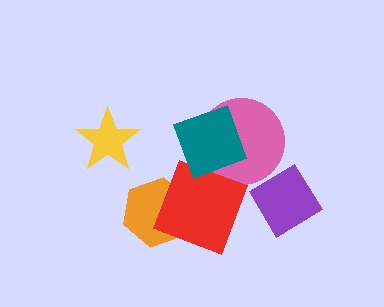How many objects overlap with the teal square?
1 object overlaps with the teal square.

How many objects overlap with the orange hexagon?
1 object overlaps with the orange hexagon.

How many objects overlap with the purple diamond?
0 objects overlap with the purple diamond.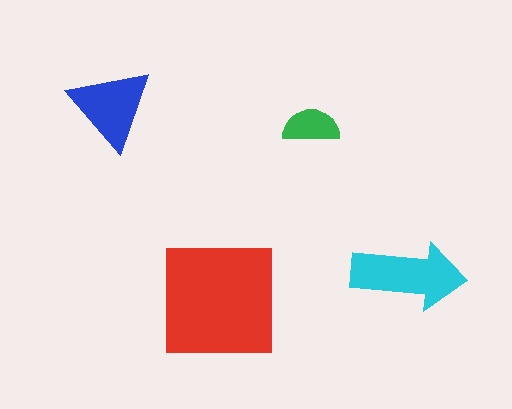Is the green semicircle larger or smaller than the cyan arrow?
Smaller.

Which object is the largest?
The red square.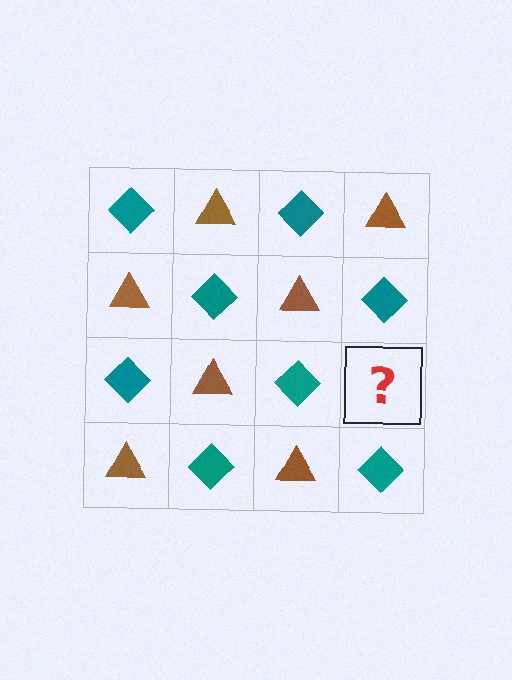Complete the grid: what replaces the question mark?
The question mark should be replaced with a brown triangle.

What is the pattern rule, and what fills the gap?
The rule is that it alternates teal diamond and brown triangle in a checkerboard pattern. The gap should be filled with a brown triangle.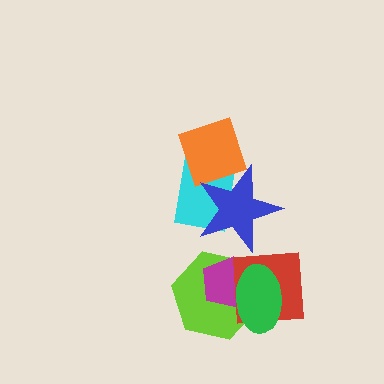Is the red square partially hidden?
Yes, it is partially covered by another shape.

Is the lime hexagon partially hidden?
Yes, it is partially covered by another shape.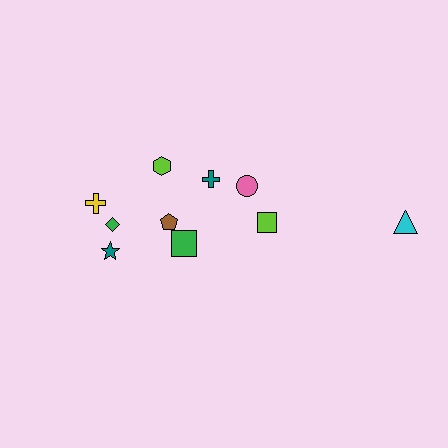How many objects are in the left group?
There are 6 objects.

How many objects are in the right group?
There are 4 objects.